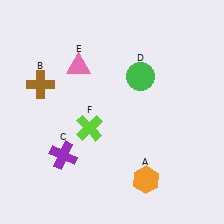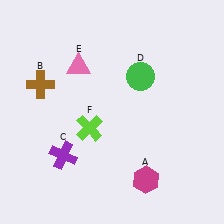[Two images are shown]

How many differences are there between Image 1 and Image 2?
There is 1 difference between the two images.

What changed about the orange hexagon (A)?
In Image 1, A is orange. In Image 2, it changed to magenta.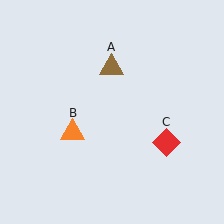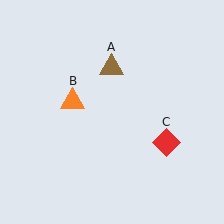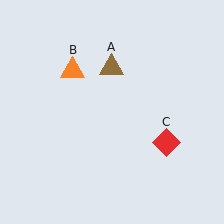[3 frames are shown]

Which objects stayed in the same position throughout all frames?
Brown triangle (object A) and red diamond (object C) remained stationary.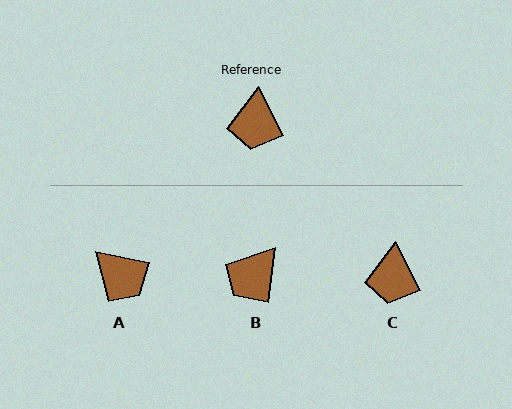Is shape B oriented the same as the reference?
No, it is off by about 34 degrees.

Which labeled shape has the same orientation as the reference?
C.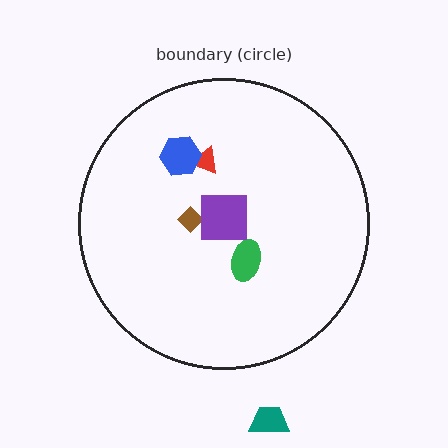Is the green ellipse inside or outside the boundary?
Inside.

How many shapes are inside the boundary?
5 inside, 1 outside.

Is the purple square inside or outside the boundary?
Inside.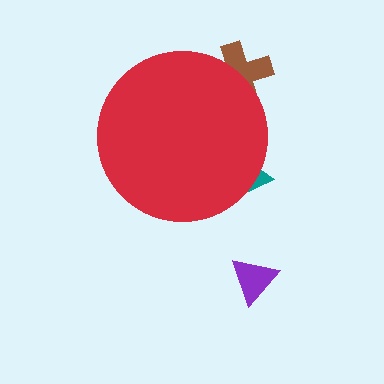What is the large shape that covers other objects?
A red circle.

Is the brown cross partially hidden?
Yes, the brown cross is partially hidden behind the red circle.